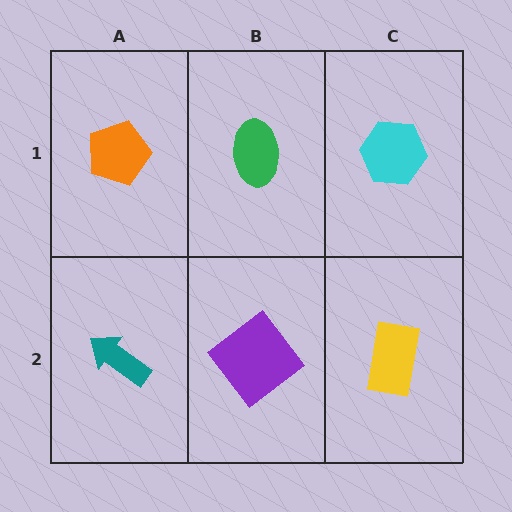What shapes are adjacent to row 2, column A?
An orange pentagon (row 1, column A), a purple diamond (row 2, column B).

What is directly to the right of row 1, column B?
A cyan hexagon.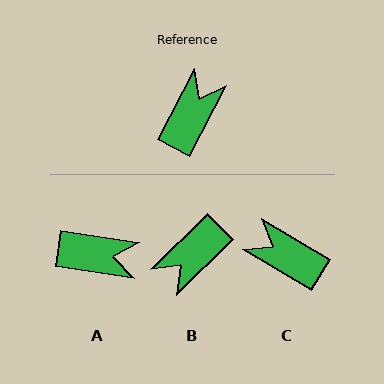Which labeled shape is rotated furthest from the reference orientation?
B, about 162 degrees away.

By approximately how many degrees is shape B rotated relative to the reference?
Approximately 162 degrees counter-clockwise.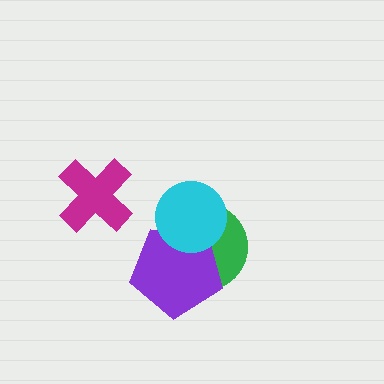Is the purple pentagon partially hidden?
Yes, it is partially covered by another shape.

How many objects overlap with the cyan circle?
2 objects overlap with the cyan circle.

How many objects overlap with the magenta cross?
0 objects overlap with the magenta cross.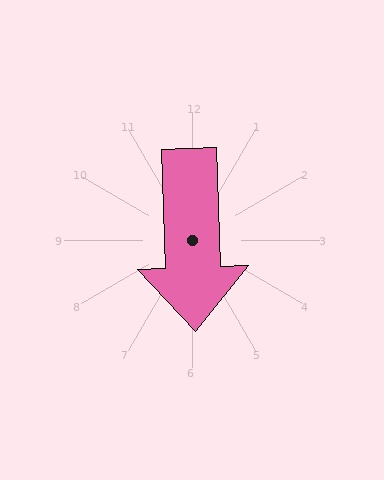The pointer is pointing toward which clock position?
Roughly 6 o'clock.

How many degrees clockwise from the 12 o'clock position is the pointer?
Approximately 178 degrees.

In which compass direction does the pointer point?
South.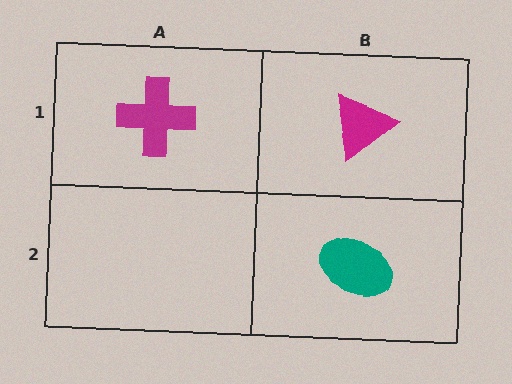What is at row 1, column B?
A magenta triangle.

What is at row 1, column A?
A magenta cross.